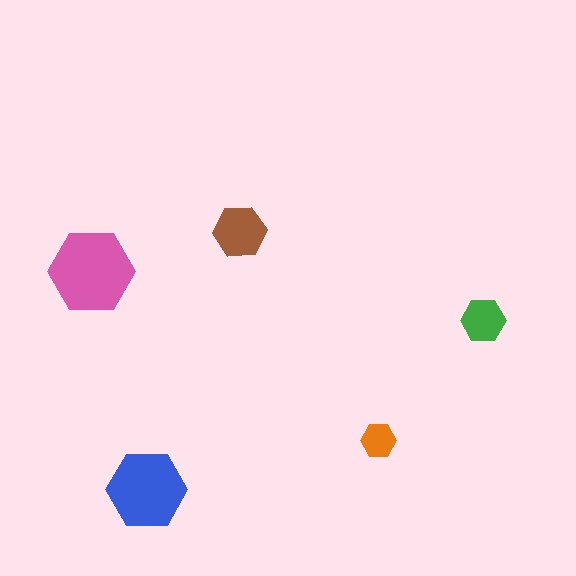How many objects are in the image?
There are 5 objects in the image.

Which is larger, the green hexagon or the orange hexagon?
The green one.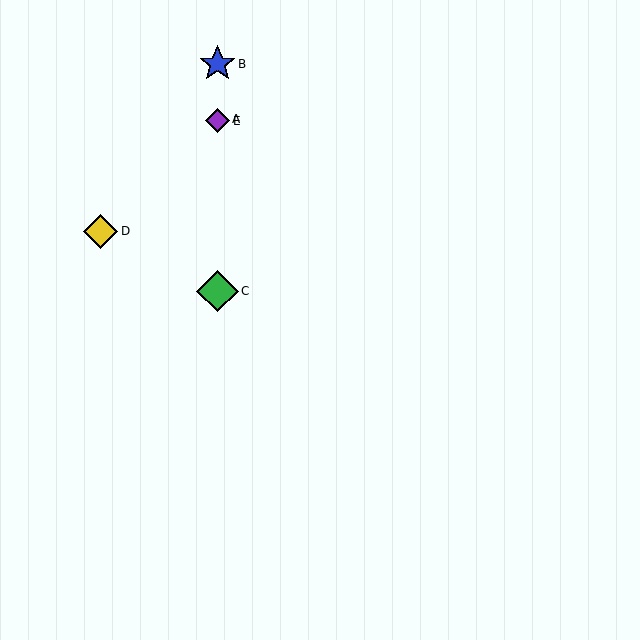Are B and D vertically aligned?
No, B is at x≈217 and D is at x≈101.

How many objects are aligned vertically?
4 objects (A, B, C, E) are aligned vertically.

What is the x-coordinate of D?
Object D is at x≈101.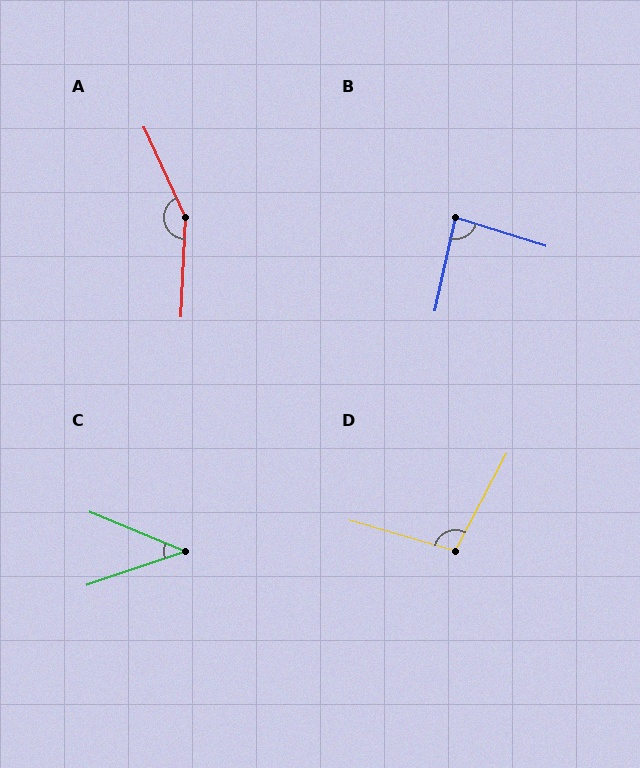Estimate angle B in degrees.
Approximately 85 degrees.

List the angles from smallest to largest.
C (41°), B (85°), D (102°), A (153°).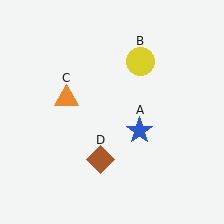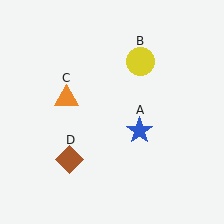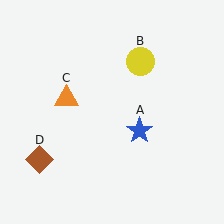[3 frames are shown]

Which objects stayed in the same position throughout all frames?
Blue star (object A) and yellow circle (object B) and orange triangle (object C) remained stationary.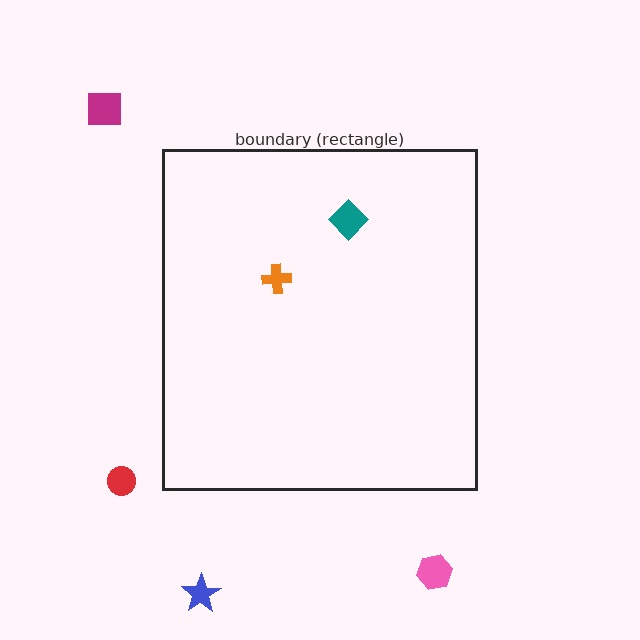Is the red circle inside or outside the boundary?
Outside.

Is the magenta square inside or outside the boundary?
Outside.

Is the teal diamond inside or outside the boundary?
Inside.